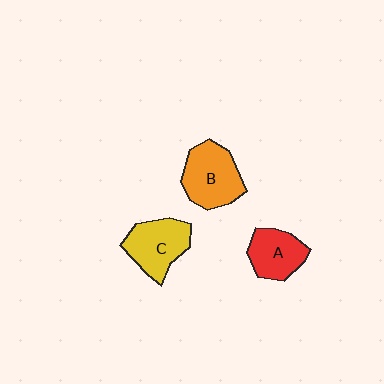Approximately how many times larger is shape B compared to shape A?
Approximately 1.3 times.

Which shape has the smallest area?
Shape A (red).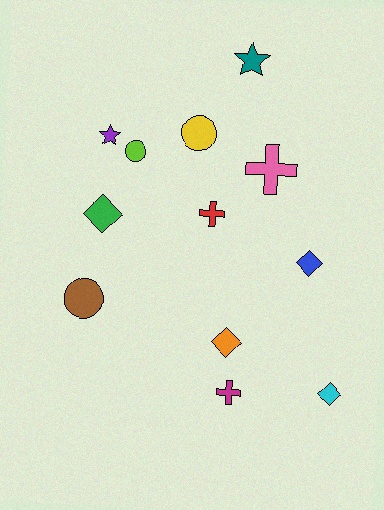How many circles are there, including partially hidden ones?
There are 3 circles.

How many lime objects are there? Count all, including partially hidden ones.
There is 1 lime object.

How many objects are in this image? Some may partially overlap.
There are 12 objects.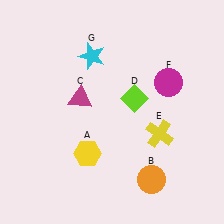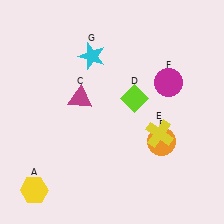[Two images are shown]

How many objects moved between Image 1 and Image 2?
2 objects moved between the two images.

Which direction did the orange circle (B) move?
The orange circle (B) moved up.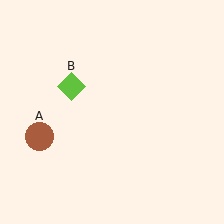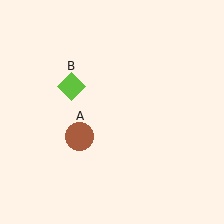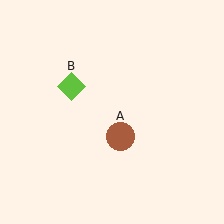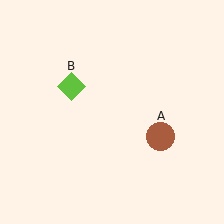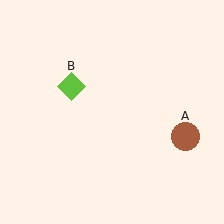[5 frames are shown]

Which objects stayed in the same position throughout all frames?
Lime diamond (object B) remained stationary.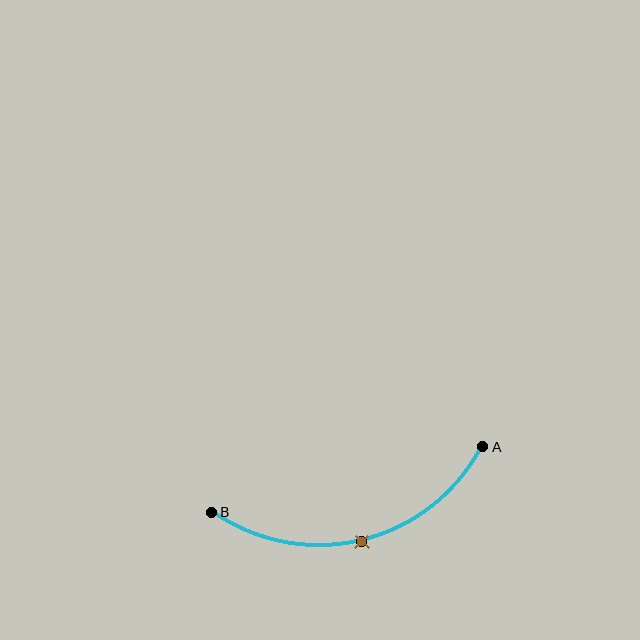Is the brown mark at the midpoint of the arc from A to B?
Yes. The brown mark lies on the arc at equal arc-length from both A and B — it is the arc midpoint.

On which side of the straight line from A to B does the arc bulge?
The arc bulges below the straight line connecting A and B.